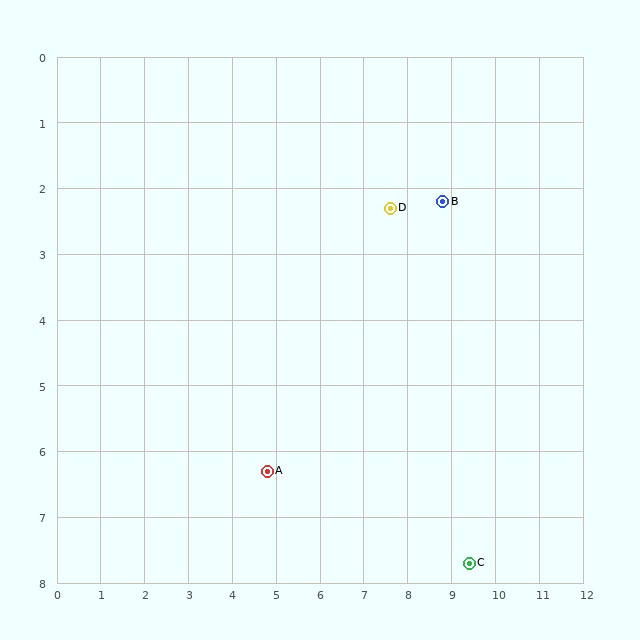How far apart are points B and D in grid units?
Points B and D are about 1.2 grid units apart.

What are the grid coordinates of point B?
Point B is at approximately (8.8, 2.2).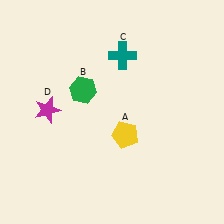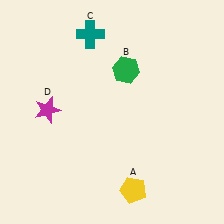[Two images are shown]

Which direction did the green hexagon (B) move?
The green hexagon (B) moved right.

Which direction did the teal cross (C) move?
The teal cross (C) moved left.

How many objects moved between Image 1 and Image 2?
3 objects moved between the two images.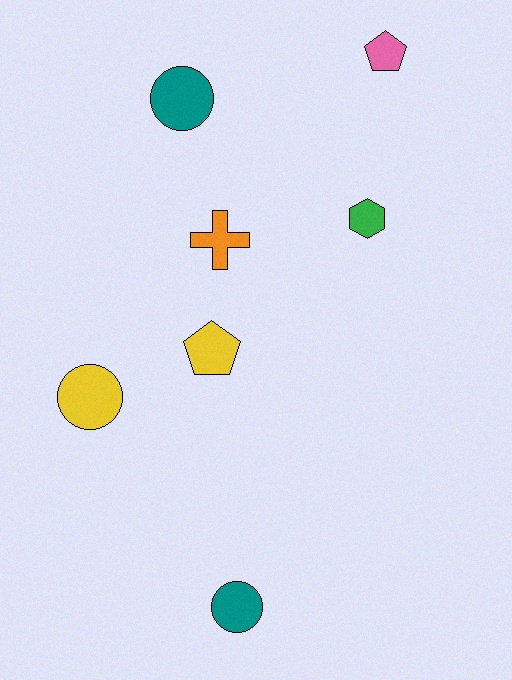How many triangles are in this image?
There are no triangles.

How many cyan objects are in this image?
There are no cyan objects.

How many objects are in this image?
There are 7 objects.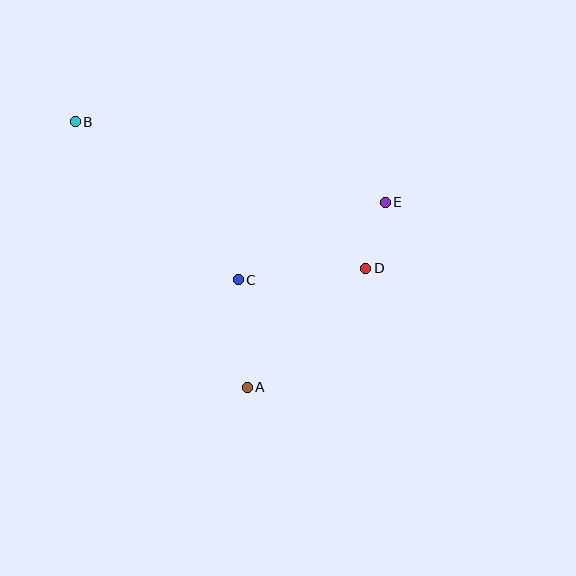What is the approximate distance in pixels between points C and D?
The distance between C and D is approximately 128 pixels.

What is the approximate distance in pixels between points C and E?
The distance between C and E is approximately 166 pixels.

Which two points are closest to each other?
Points D and E are closest to each other.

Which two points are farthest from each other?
Points B and D are farthest from each other.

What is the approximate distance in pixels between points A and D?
The distance between A and D is approximately 168 pixels.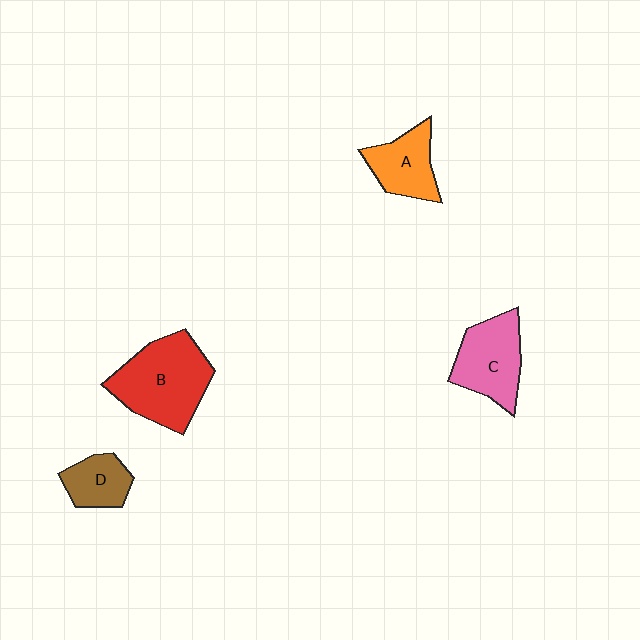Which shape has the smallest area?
Shape D (brown).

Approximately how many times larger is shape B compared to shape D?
Approximately 2.2 times.